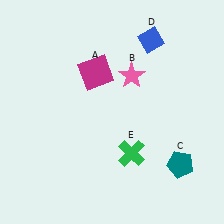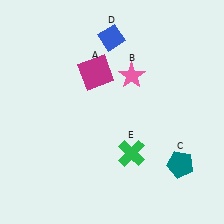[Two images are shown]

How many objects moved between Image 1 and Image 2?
1 object moved between the two images.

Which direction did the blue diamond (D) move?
The blue diamond (D) moved left.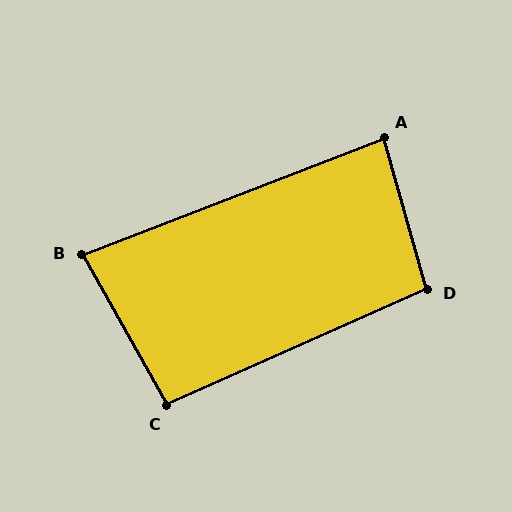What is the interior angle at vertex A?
Approximately 85 degrees (acute).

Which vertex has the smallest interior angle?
B, at approximately 82 degrees.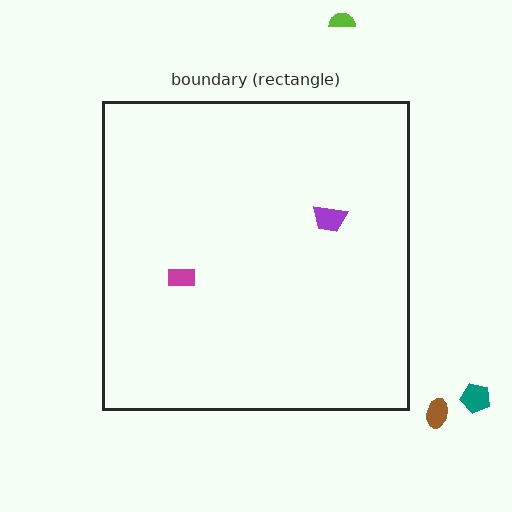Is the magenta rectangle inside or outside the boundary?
Inside.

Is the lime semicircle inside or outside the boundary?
Outside.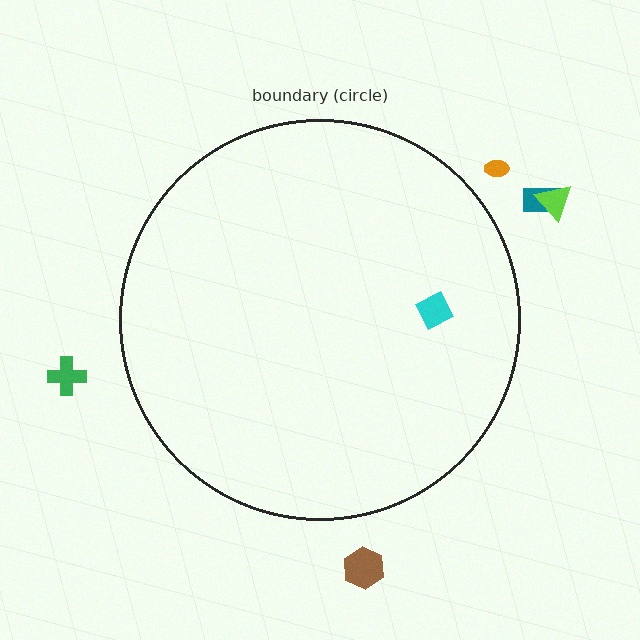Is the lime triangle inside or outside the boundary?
Outside.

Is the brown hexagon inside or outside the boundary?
Outside.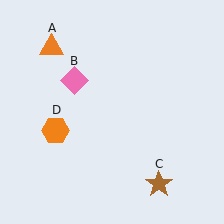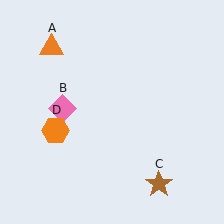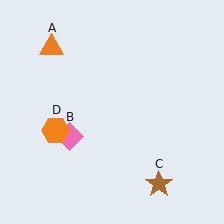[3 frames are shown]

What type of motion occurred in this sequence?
The pink diamond (object B) rotated counterclockwise around the center of the scene.